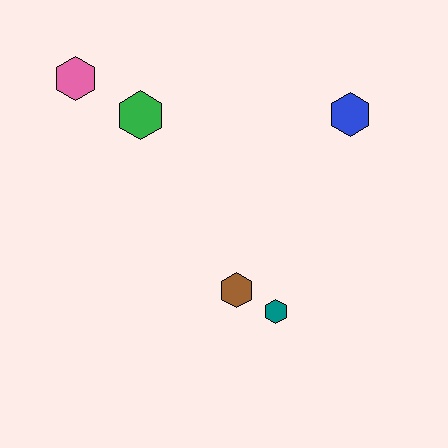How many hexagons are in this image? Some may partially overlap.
There are 5 hexagons.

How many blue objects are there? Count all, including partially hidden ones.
There is 1 blue object.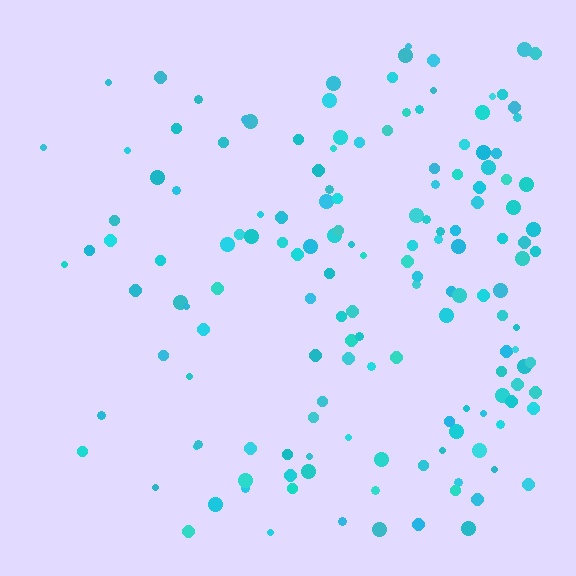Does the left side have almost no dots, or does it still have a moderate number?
Still a moderate number, just noticeably fewer than the right.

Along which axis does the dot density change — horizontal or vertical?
Horizontal.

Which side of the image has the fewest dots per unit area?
The left.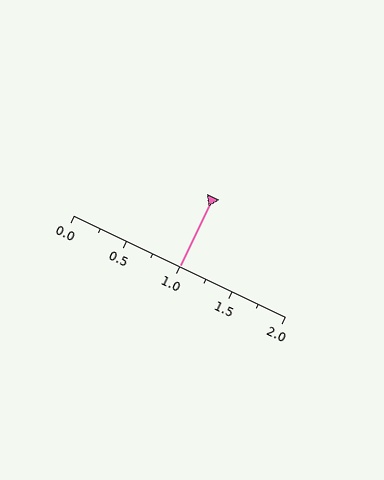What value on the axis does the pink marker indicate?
The marker indicates approximately 1.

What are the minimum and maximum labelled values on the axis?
The axis runs from 0.0 to 2.0.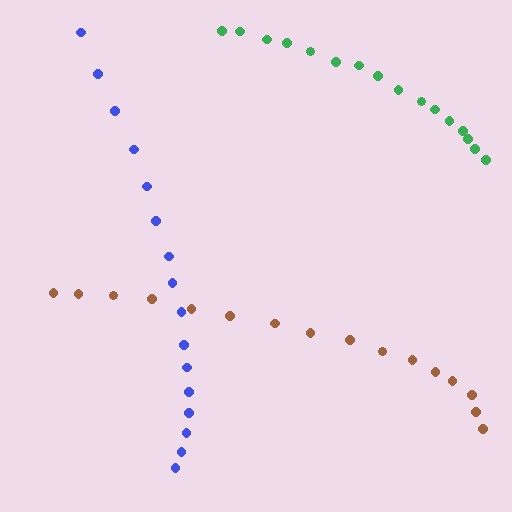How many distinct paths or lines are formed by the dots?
There are 3 distinct paths.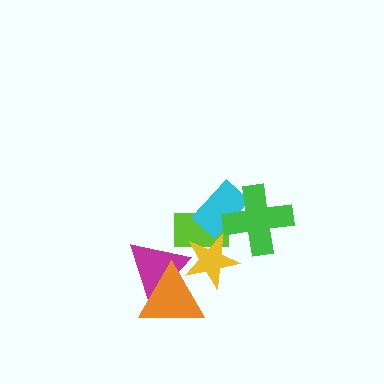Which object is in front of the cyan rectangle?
The green cross is in front of the cyan rectangle.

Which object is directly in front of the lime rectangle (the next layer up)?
The cyan rectangle is directly in front of the lime rectangle.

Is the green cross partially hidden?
No, no other shape covers it.